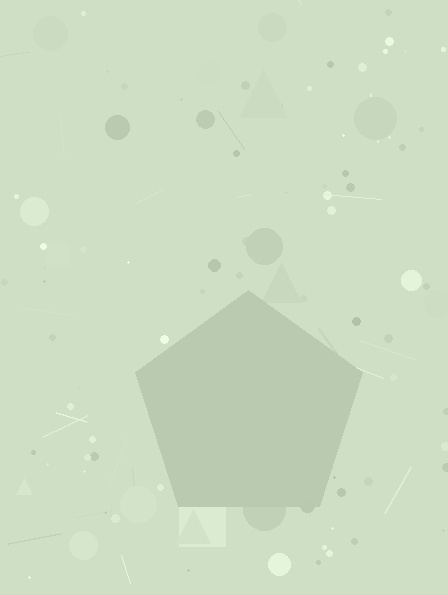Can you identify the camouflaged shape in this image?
The camouflaged shape is a pentagon.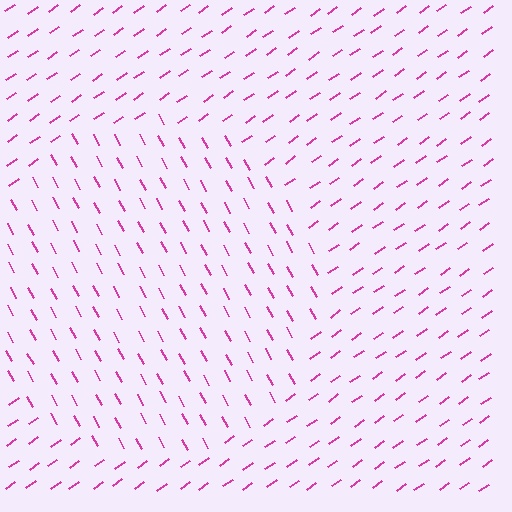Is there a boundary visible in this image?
Yes, there is a texture boundary formed by a change in line orientation.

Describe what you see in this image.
The image is filled with small magenta line segments. A circle region in the image has lines oriented differently from the surrounding lines, creating a visible texture boundary.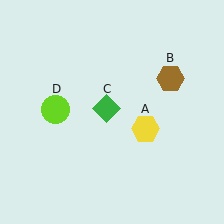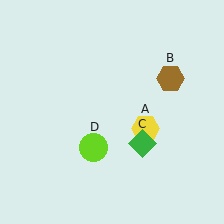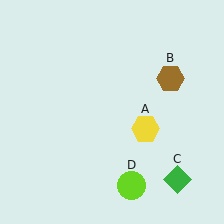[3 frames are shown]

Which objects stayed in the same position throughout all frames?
Yellow hexagon (object A) and brown hexagon (object B) remained stationary.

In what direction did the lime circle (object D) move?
The lime circle (object D) moved down and to the right.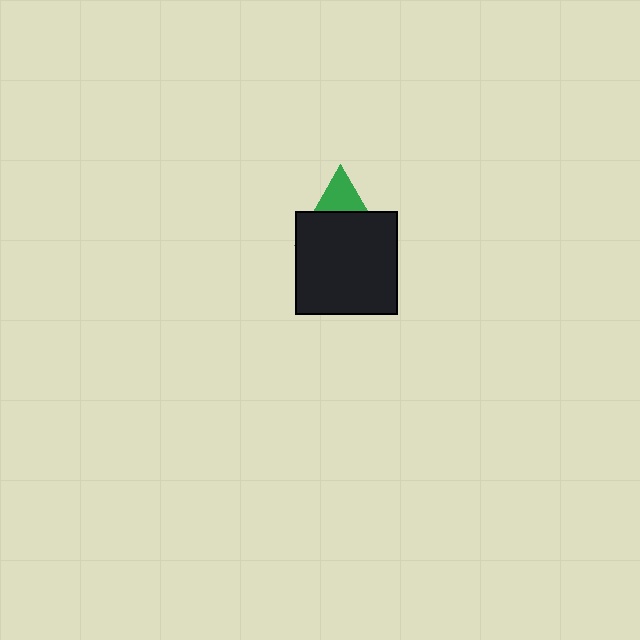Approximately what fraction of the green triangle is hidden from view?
Roughly 66% of the green triangle is hidden behind the black rectangle.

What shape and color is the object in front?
The object in front is a black rectangle.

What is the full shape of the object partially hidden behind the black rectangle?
The partially hidden object is a green triangle.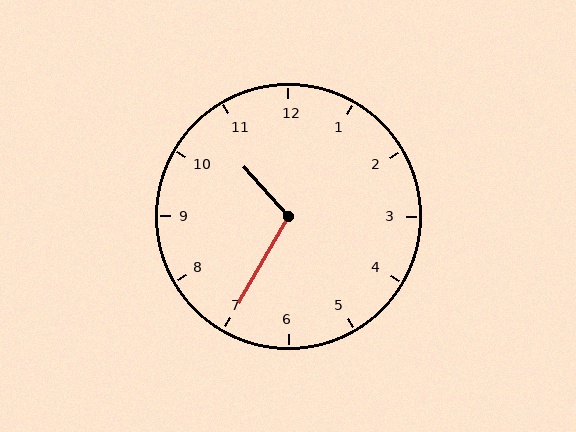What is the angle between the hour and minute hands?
Approximately 108 degrees.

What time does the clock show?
10:35.